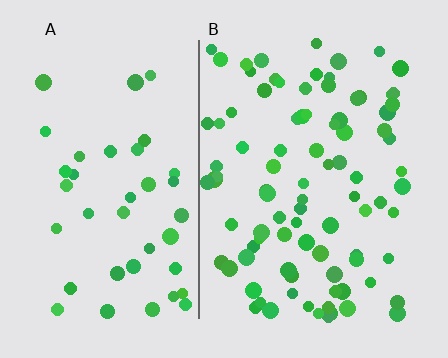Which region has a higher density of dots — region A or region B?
B (the right).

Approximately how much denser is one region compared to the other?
Approximately 2.2× — region B over region A.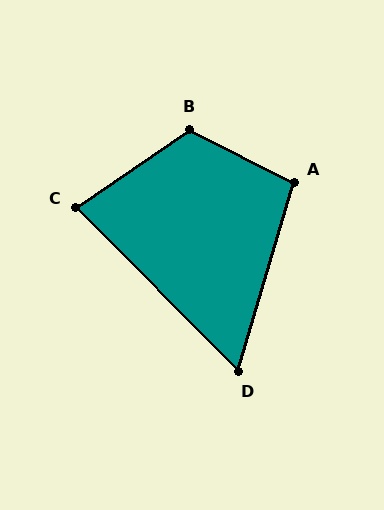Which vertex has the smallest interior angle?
D, at approximately 61 degrees.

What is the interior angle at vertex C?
Approximately 80 degrees (acute).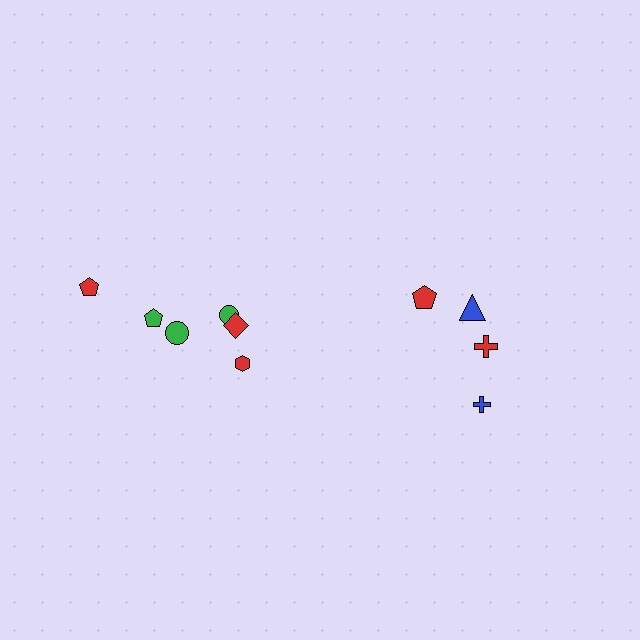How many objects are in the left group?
There are 6 objects.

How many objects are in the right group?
There are 4 objects.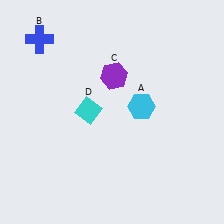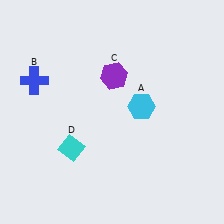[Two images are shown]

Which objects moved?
The objects that moved are: the blue cross (B), the cyan diamond (D).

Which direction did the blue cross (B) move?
The blue cross (B) moved down.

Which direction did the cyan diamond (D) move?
The cyan diamond (D) moved down.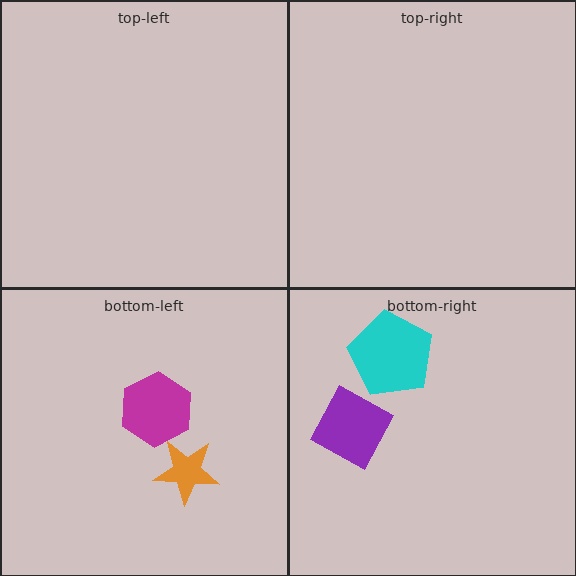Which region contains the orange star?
The bottom-left region.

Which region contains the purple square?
The bottom-right region.